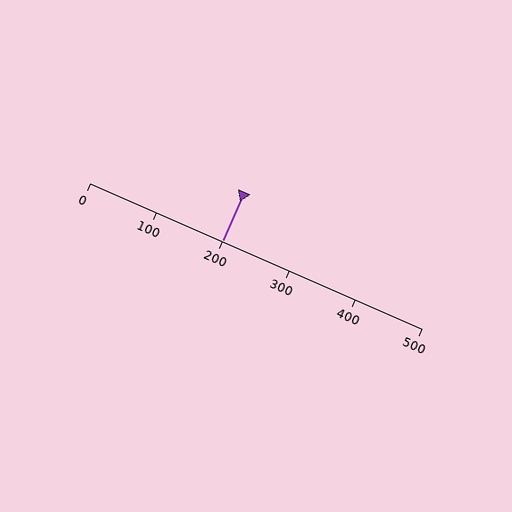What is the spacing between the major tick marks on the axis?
The major ticks are spaced 100 apart.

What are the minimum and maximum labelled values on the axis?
The axis runs from 0 to 500.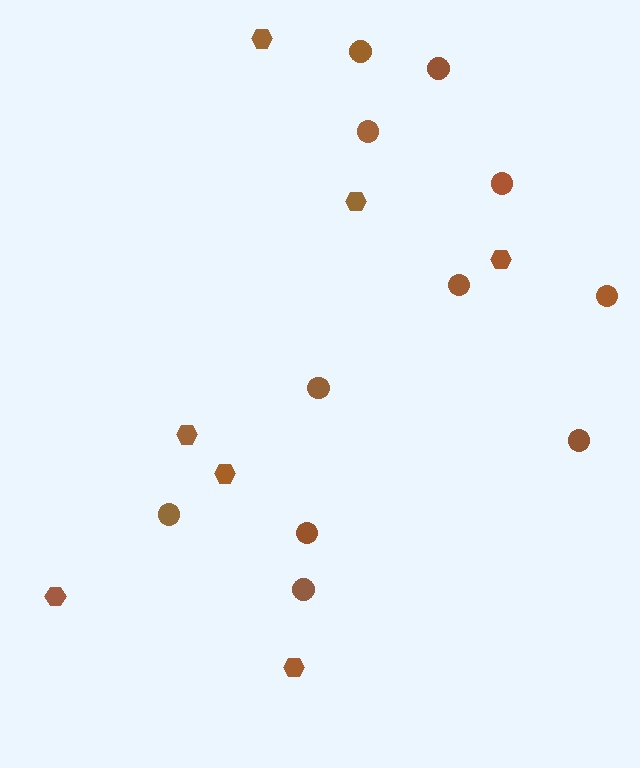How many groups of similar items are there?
There are 2 groups: one group of hexagons (7) and one group of circles (11).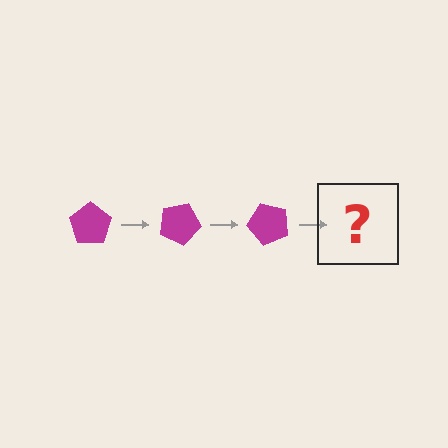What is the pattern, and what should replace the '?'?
The pattern is that the pentagon rotates 25 degrees each step. The '?' should be a magenta pentagon rotated 75 degrees.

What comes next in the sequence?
The next element should be a magenta pentagon rotated 75 degrees.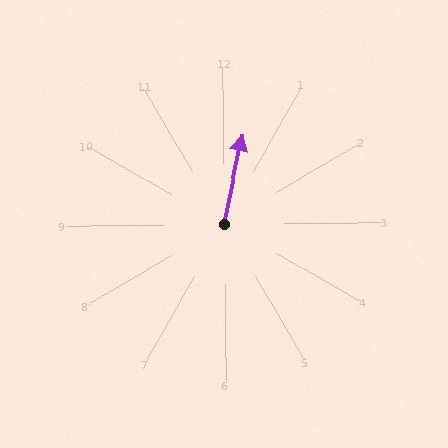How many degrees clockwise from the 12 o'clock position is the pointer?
Approximately 12 degrees.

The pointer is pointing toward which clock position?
Roughly 12 o'clock.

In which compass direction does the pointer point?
North.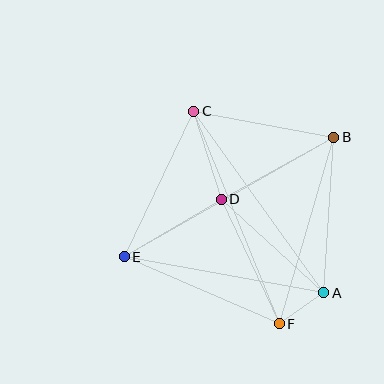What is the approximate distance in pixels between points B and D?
The distance between B and D is approximately 128 pixels.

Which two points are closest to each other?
Points A and F are closest to each other.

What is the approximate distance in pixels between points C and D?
The distance between C and D is approximately 92 pixels.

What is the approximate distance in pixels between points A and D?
The distance between A and D is approximately 139 pixels.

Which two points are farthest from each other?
Points B and E are farthest from each other.